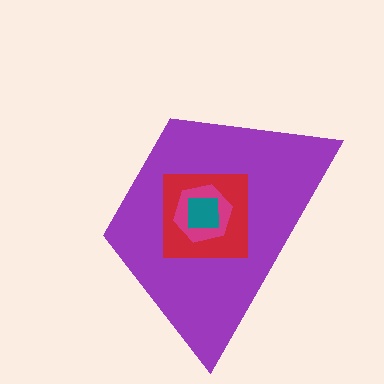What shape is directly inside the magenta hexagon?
The teal square.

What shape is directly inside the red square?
The magenta hexagon.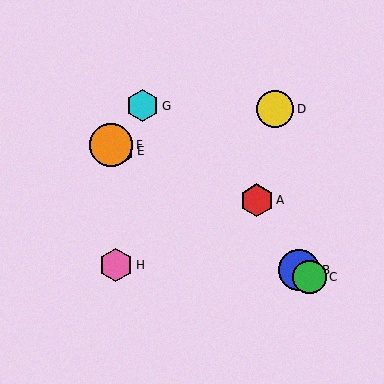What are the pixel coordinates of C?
Object C is at (309, 277).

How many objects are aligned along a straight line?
4 objects (B, C, E, F) are aligned along a straight line.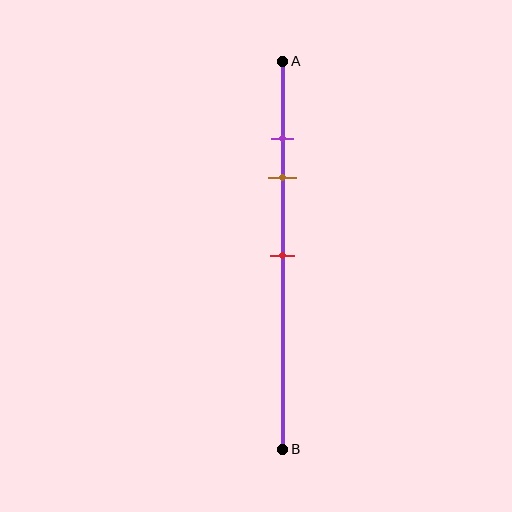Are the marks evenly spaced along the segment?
No, the marks are not evenly spaced.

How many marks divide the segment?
There are 3 marks dividing the segment.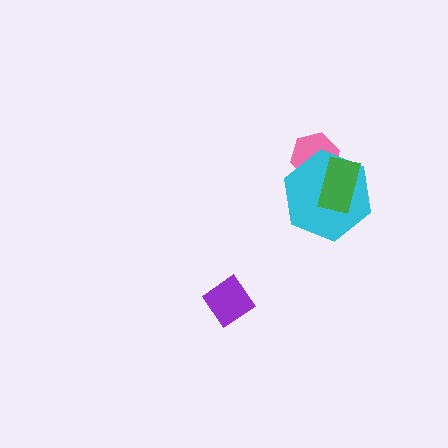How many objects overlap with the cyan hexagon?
2 objects overlap with the cyan hexagon.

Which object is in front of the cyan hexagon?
The green rectangle is in front of the cyan hexagon.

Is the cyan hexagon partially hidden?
Yes, it is partially covered by another shape.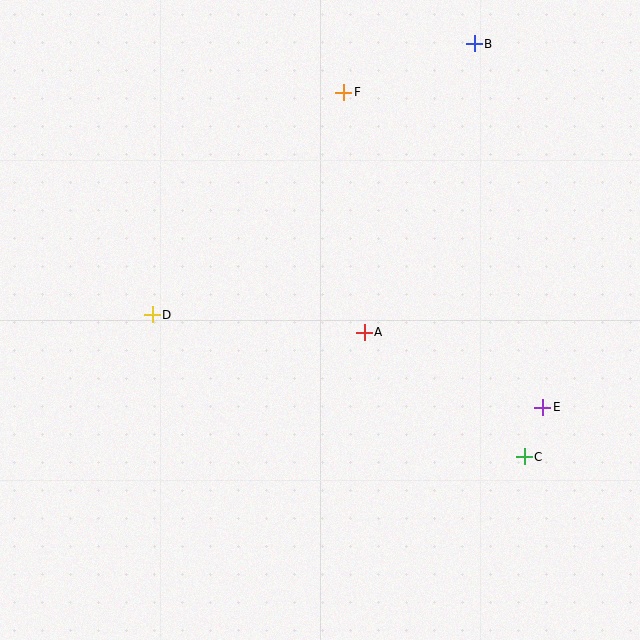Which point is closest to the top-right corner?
Point B is closest to the top-right corner.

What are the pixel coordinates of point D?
Point D is at (152, 315).